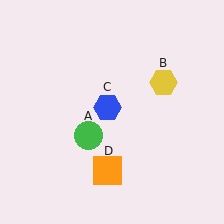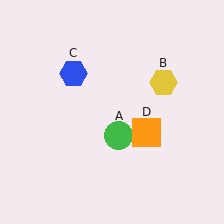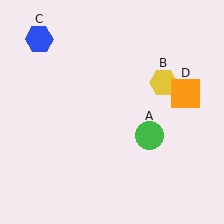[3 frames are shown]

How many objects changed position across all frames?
3 objects changed position: green circle (object A), blue hexagon (object C), orange square (object D).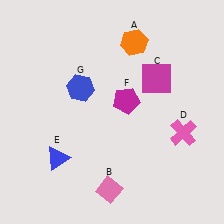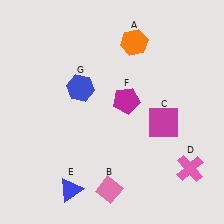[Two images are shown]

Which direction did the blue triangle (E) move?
The blue triangle (E) moved down.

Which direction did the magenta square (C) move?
The magenta square (C) moved down.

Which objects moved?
The objects that moved are: the magenta square (C), the pink cross (D), the blue triangle (E).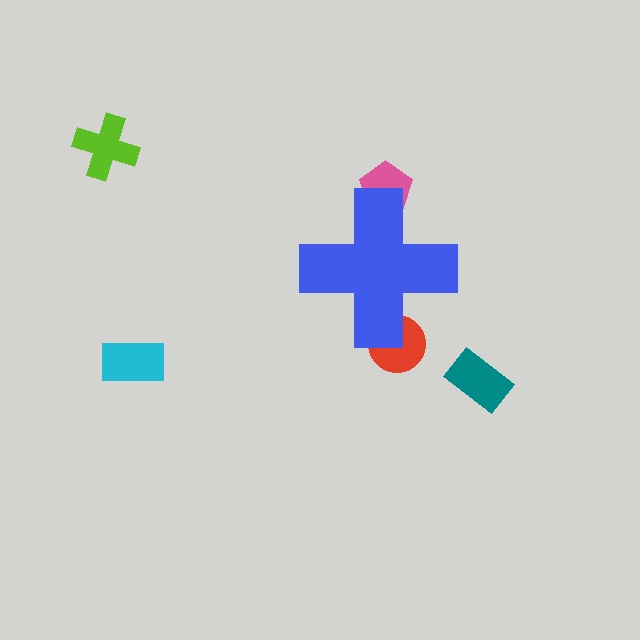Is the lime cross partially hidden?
No, the lime cross is fully visible.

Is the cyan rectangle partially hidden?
No, the cyan rectangle is fully visible.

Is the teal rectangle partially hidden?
No, the teal rectangle is fully visible.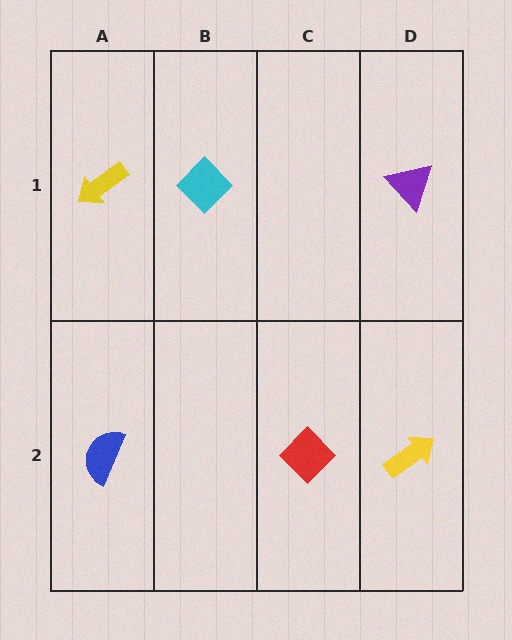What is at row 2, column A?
A blue semicircle.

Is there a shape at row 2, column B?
No, that cell is empty.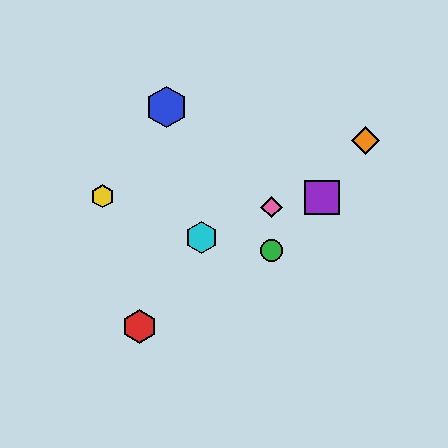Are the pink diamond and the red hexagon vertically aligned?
No, the pink diamond is at x≈272 and the red hexagon is at x≈139.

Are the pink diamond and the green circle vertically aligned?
Yes, both are at x≈272.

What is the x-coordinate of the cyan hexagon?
The cyan hexagon is at x≈201.